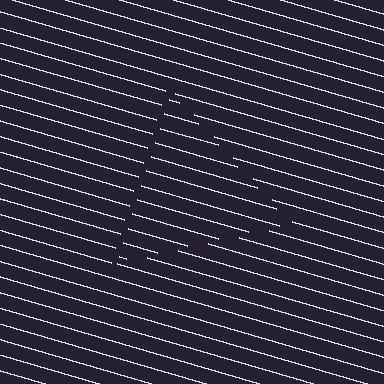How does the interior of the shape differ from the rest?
The interior of the shape contains the same grating, shifted by half a period — the contour is defined by the phase discontinuity where line-ends from the inner and outer gratings abut.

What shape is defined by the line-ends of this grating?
An illusory triangle. The interior of the shape contains the same grating, shifted by half a period — the contour is defined by the phase discontinuity where line-ends from the inner and outer gratings abut.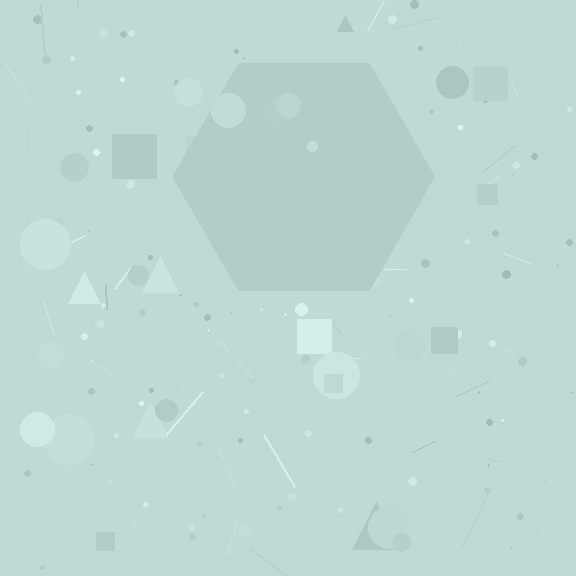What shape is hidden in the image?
A hexagon is hidden in the image.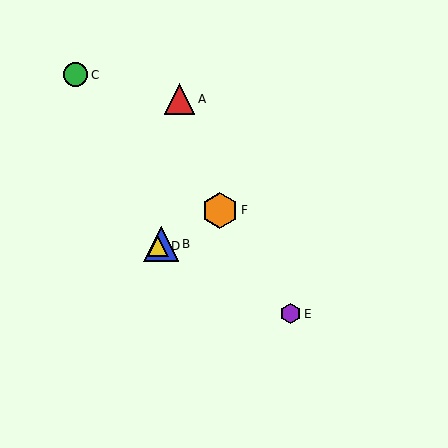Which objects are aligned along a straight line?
Objects B, D, F are aligned along a straight line.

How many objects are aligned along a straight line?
3 objects (B, D, F) are aligned along a straight line.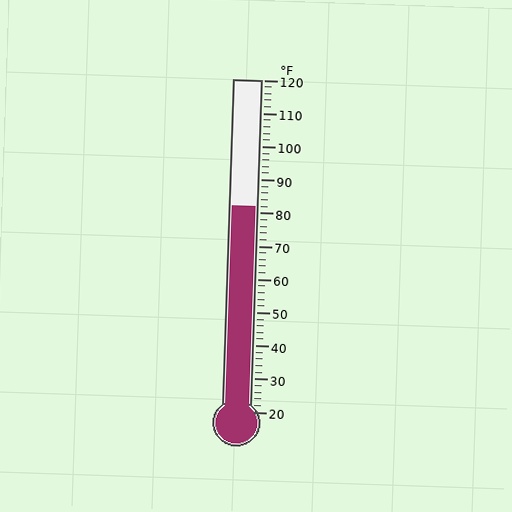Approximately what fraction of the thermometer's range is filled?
The thermometer is filled to approximately 60% of its range.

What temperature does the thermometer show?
The thermometer shows approximately 82°F.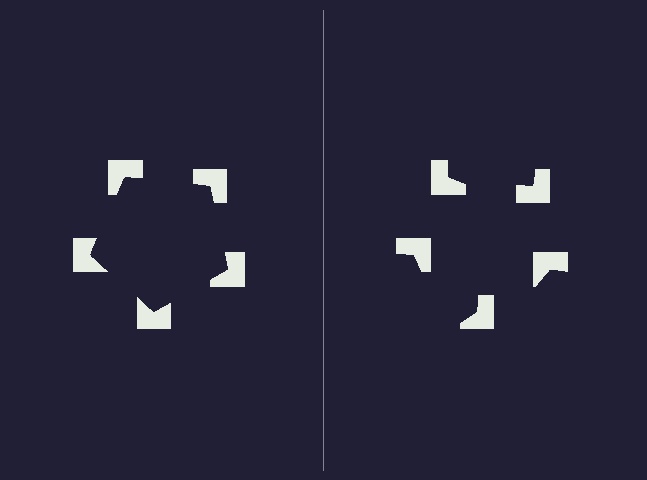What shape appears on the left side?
An illusory pentagon.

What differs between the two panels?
The notched squares are positioned identically on both sides; only the wedge orientations differ. On the left they align to a pentagon; on the right they are misaligned.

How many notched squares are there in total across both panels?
10 — 5 on each side.